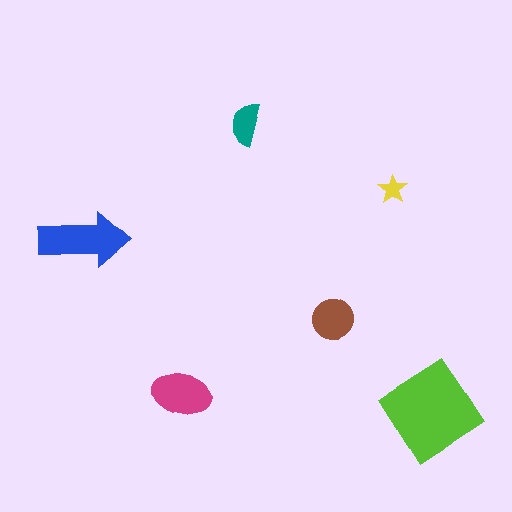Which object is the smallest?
The yellow star.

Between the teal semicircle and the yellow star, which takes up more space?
The teal semicircle.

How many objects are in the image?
There are 6 objects in the image.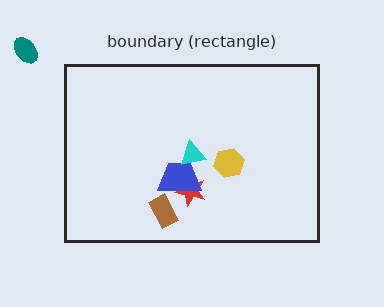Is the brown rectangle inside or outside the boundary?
Inside.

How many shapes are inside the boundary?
5 inside, 1 outside.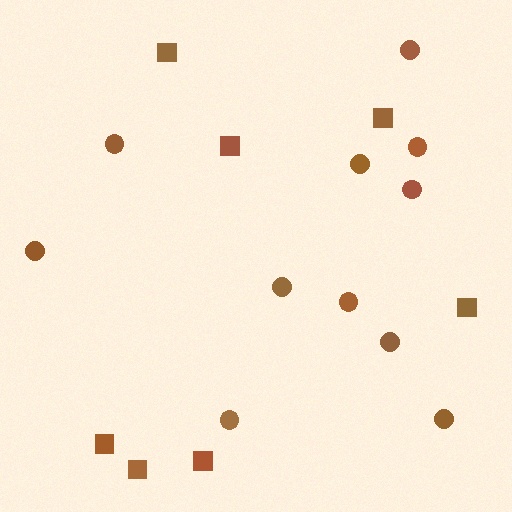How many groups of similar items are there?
There are 2 groups: one group of circles (11) and one group of squares (7).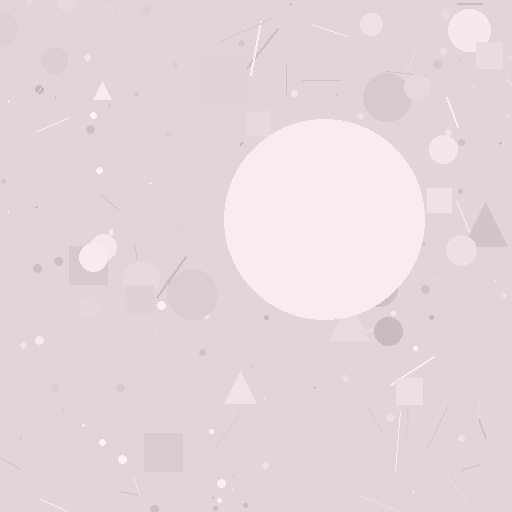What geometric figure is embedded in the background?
A circle is embedded in the background.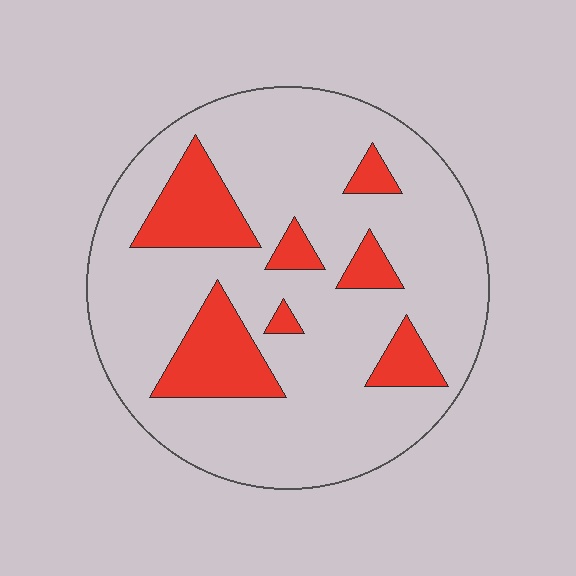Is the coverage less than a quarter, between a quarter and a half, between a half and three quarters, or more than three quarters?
Less than a quarter.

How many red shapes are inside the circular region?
7.